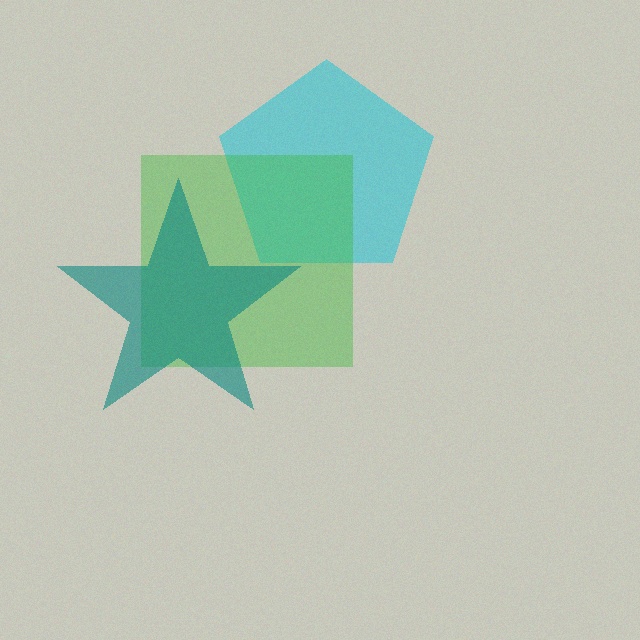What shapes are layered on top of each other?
The layered shapes are: a cyan pentagon, a green square, a teal star.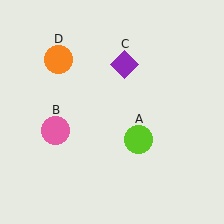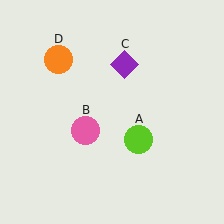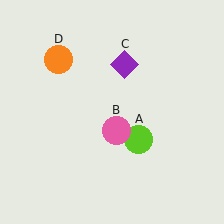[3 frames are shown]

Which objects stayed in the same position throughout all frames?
Lime circle (object A) and purple diamond (object C) and orange circle (object D) remained stationary.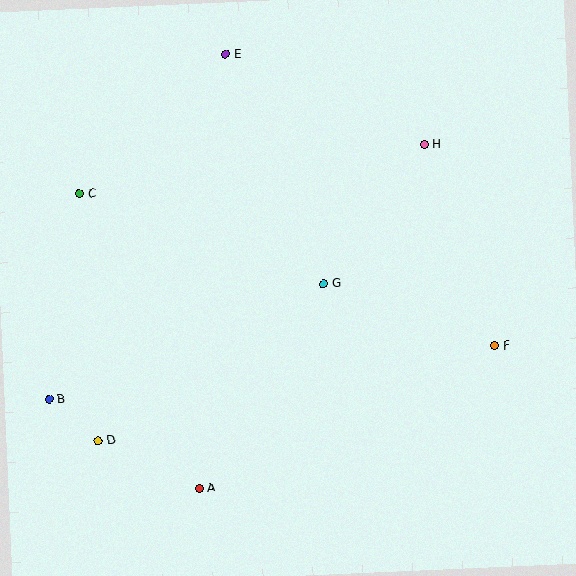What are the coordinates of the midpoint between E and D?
The midpoint between E and D is at (162, 248).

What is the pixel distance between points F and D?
The distance between F and D is 408 pixels.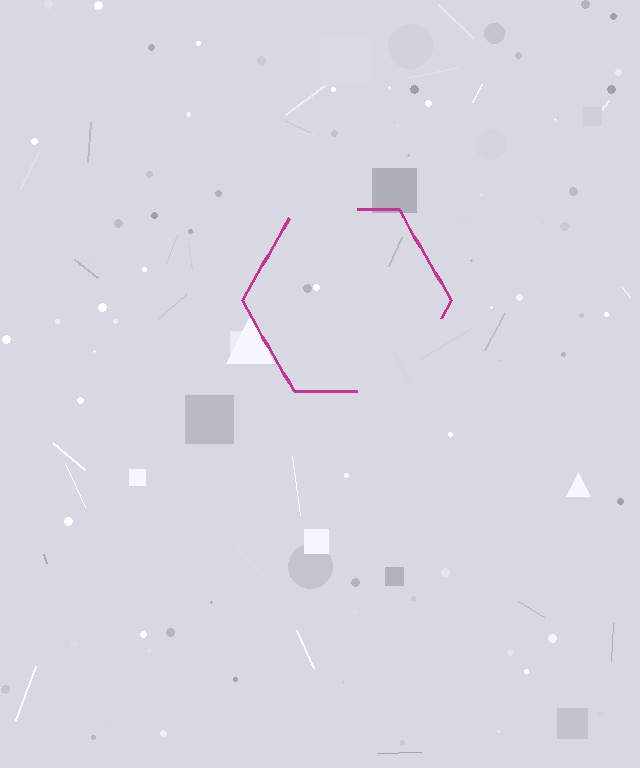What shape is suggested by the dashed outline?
The dashed outline suggests a hexagon.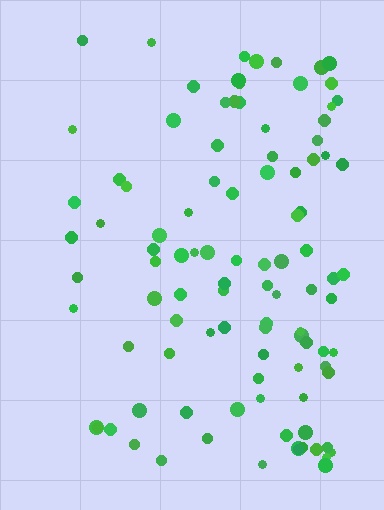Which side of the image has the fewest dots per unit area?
The left.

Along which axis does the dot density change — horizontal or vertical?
Horizontal.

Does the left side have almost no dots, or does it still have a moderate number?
Still a moderate number, just noticeably fewer than the right.